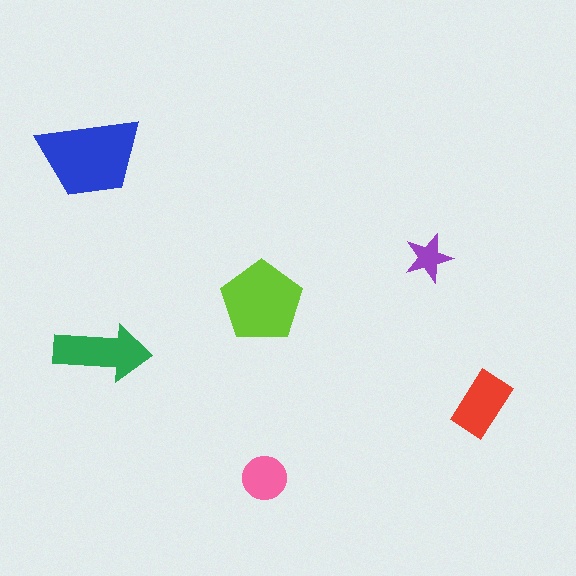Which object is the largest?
The blue trapezoid.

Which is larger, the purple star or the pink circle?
The pink circle.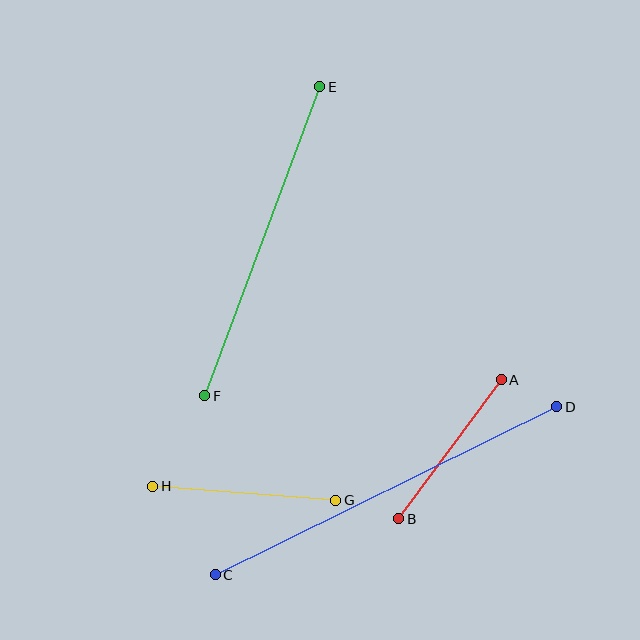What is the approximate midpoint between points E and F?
The midpoint is at approximately (262, 241) pixels.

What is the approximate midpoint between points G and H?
The midpoint is at approximately (244, 493) pixels.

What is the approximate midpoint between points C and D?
The midpoint is at approximately (386, 491) pixels.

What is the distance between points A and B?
The distance is approximately 172 pixels.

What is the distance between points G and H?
The distance is approximately 183 pixels.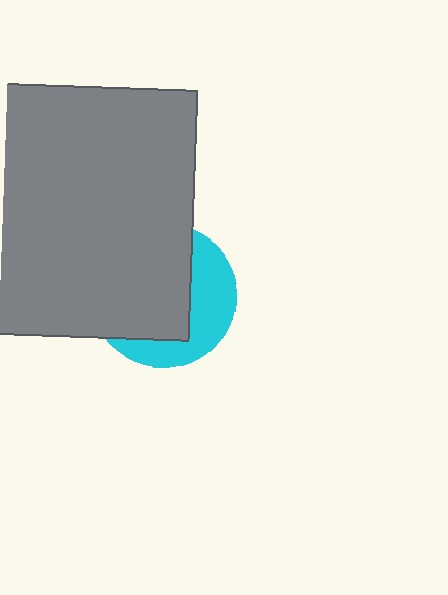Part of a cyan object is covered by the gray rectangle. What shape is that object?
It is a circle.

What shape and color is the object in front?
The object in front is a gray rectangle.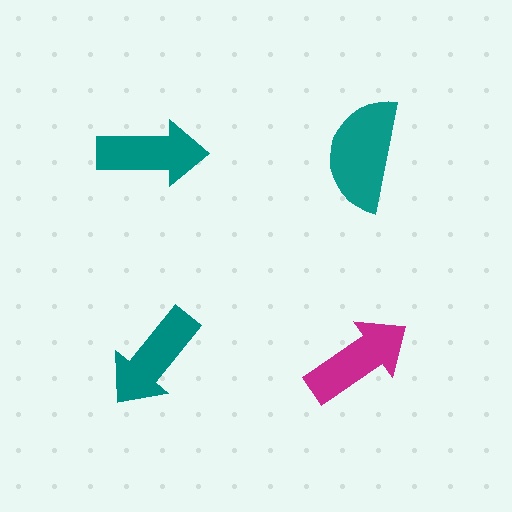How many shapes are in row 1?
2 shapes.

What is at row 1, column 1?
A teal arrow.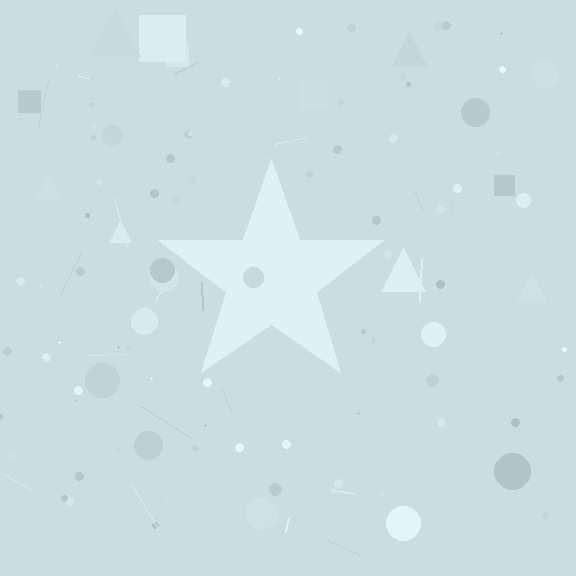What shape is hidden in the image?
A star is hidden in the image.